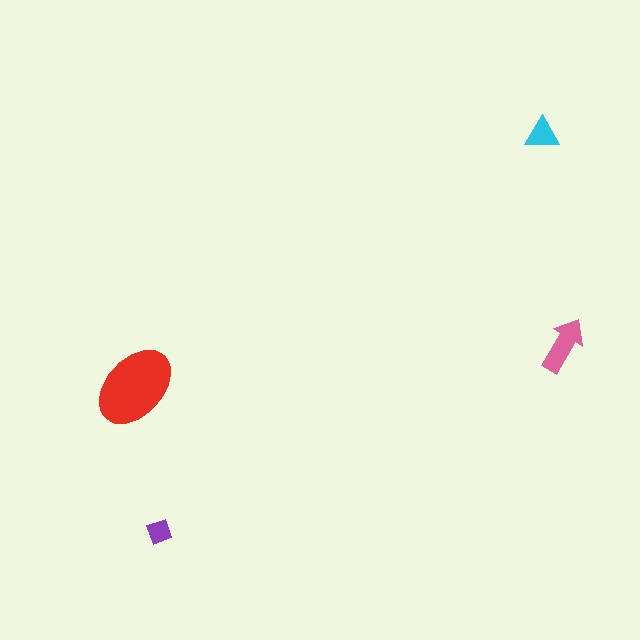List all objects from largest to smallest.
The red ellipse, the pink arrow, the cyan triangle, the purple diamond.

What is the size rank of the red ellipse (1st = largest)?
1st.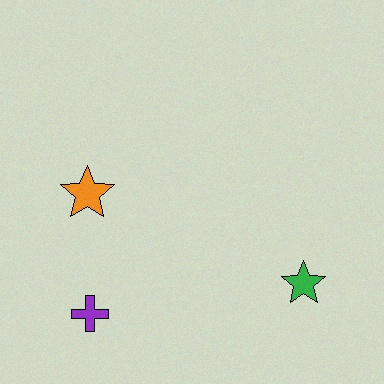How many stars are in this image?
There are 2 stars.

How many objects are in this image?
There are 3 objects.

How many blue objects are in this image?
There are no blue objects.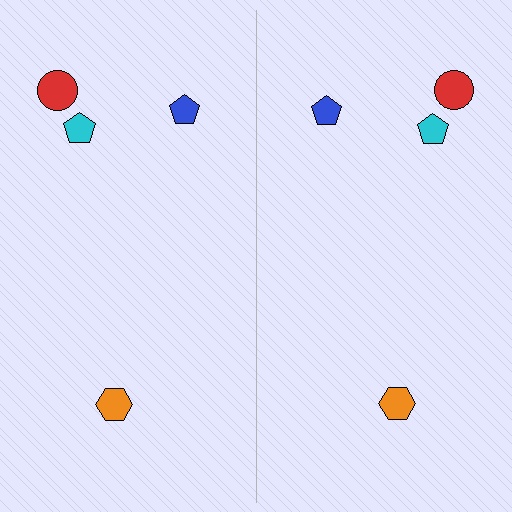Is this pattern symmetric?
Yes, this pattern has bilateral (reflection) symmetry.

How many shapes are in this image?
There are 8 shapes in this image.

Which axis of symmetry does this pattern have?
The pattern has a vertical axis of symmetry running through the center of the image.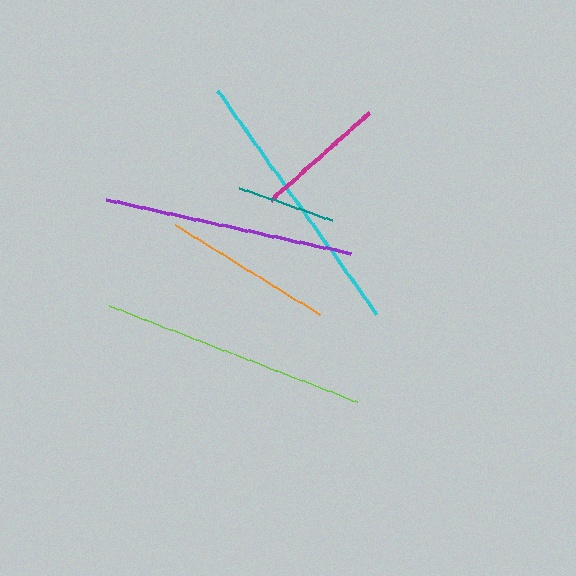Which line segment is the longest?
The cyan line is the longest at approximately 274 pixels.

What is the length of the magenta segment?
The magenta segment is approximately 132 pixels long.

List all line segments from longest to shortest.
From longest to shortest: cyan, lime, purple, orange, magenta, teal.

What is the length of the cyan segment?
The cyan segment is approximately 274 pixels long.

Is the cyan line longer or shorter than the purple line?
The cyan line is longer than the purple line.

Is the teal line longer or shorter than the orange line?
The orange line is longer than the teal line.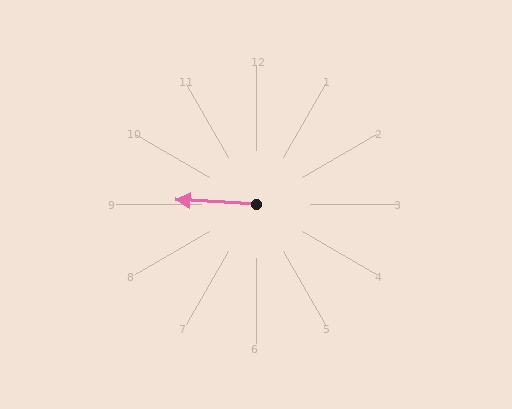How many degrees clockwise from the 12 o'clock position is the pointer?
Approximately 273 degrees.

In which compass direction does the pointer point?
West.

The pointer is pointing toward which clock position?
Roughly 9 o'clock.